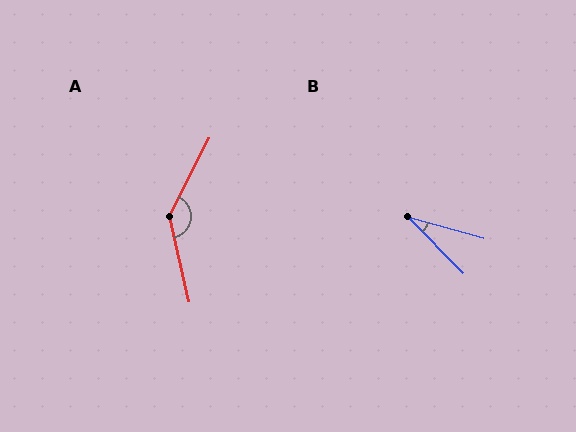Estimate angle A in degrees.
Approximately 141 degrees.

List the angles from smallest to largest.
B (30°), A (141°).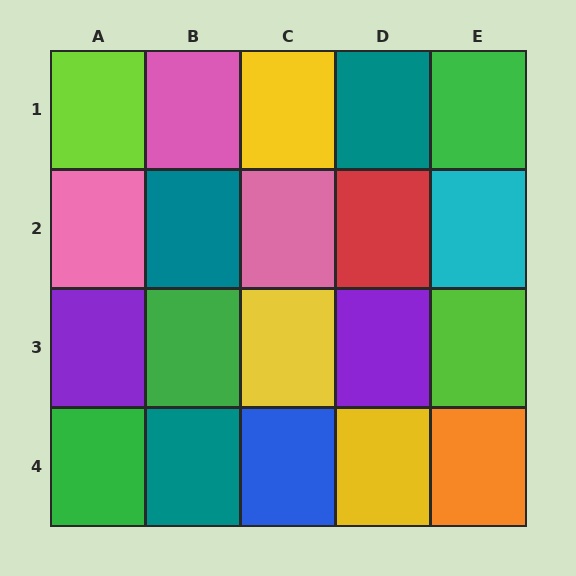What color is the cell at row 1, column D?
Teal.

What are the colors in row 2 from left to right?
Pink, teal, pink, red, cyan.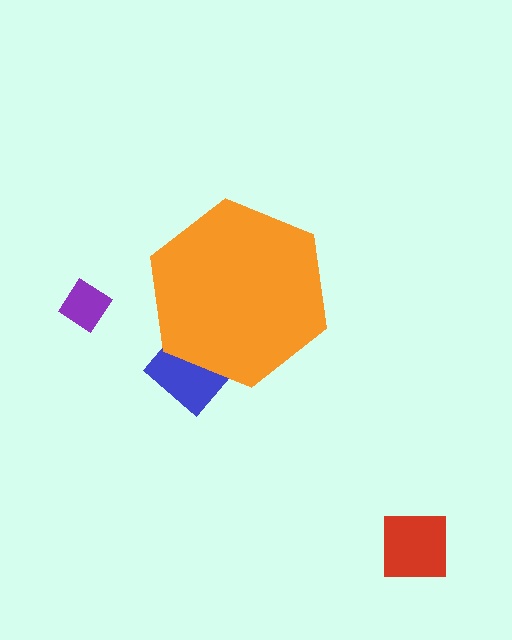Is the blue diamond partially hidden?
Yes, the blue diamond is partially hidden behind the orange hexagon.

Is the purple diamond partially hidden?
No, the purple diamond is fully visible.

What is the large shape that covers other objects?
An orange hexagon.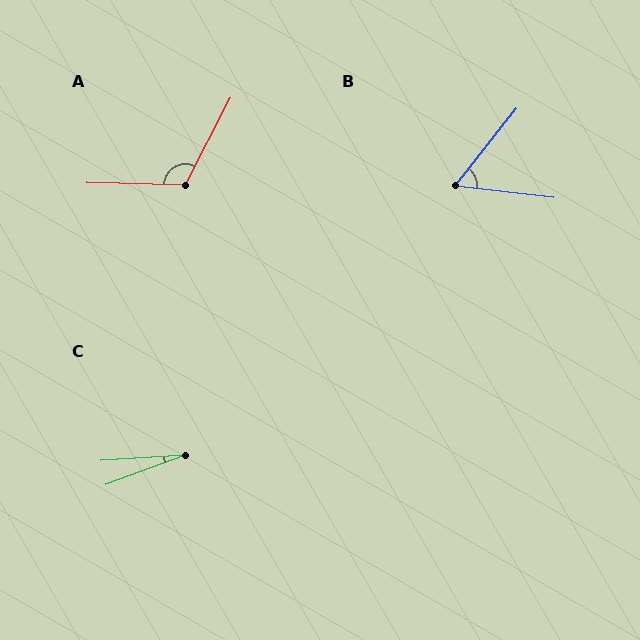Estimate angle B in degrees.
Approximately 58 degrees.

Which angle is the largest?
A, at approximately 116 degrees.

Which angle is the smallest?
C, at approximately 17 degrees.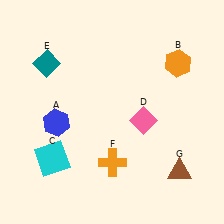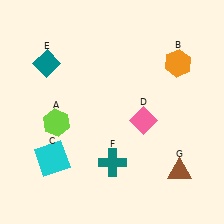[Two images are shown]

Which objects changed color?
A changed from blue to lime. F changed from orange to teal.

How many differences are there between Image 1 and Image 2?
There are 2 differences between the two images.